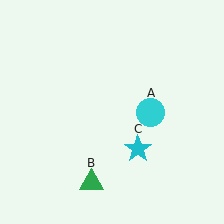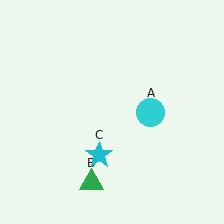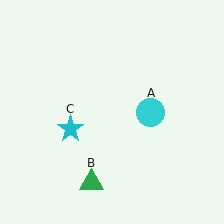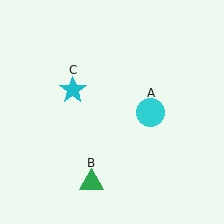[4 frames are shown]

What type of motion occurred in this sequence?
The cyan star (object C) rotated clockwise around the center of the scene.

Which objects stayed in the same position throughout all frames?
Cyan circle (object A) and green triangle (object B) remained stationary.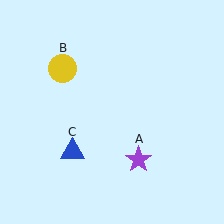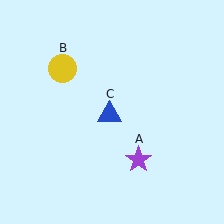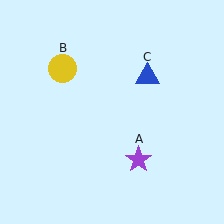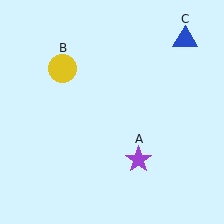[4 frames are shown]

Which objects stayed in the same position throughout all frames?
Purple star (object A) and yellow circle (object B) remained stationary.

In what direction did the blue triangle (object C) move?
The blue triangle (object C) moved up and to the right.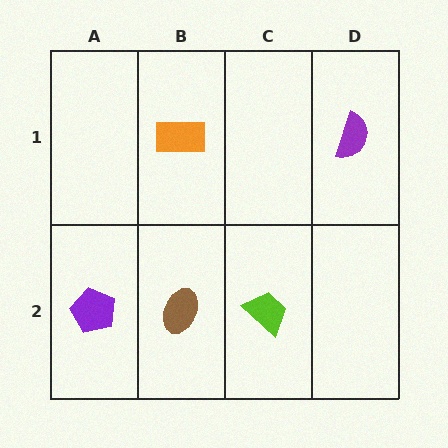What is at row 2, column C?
A lime trapezoid.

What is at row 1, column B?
An orange rectangle.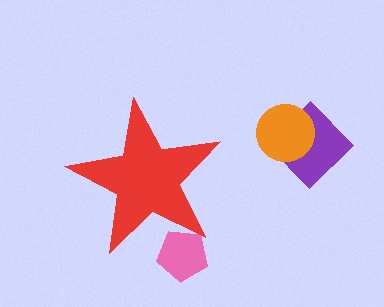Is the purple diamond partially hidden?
No, the purple diamond is fully visible.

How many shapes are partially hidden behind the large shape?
1 shape is partially hidden.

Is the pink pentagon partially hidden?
Yes, the pink pentagon is partially hidden behind the red star.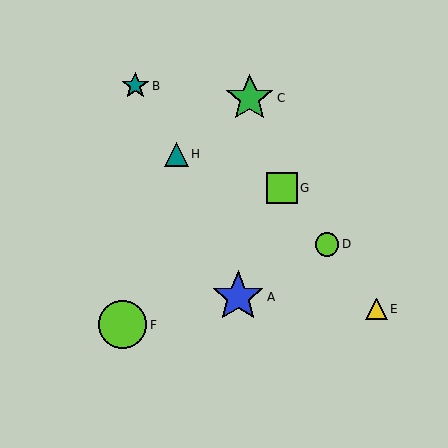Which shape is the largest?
The blue star (labeled A) is the largest.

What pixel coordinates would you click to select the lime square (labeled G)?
Click at (282, 188) to select the lime square G.